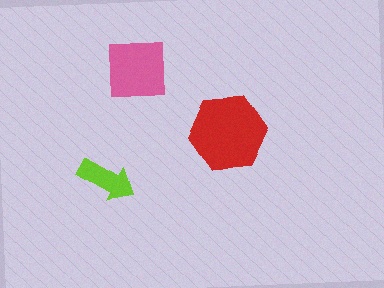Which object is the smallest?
The lime arrow.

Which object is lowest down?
The lime arrow is bottommost.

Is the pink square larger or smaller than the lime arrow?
Larger.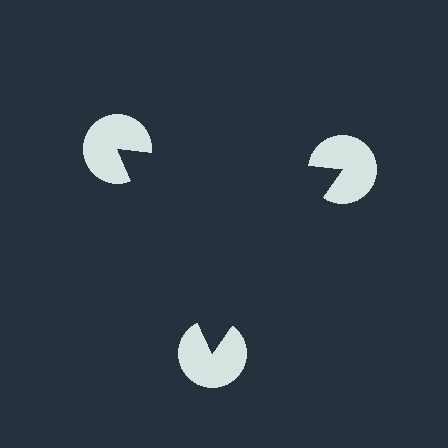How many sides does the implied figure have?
3 sides.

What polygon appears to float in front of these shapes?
An illusory triangle — its edges are inferred from the aligned wedge cuts in the pac-man discs, not physically drawn.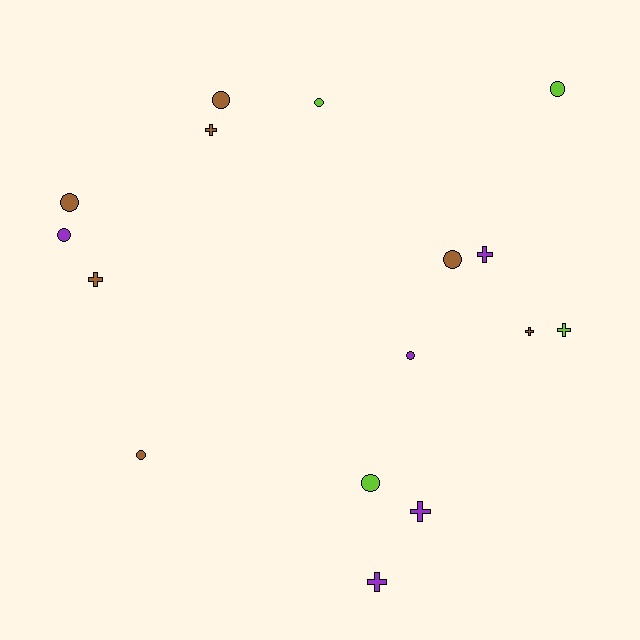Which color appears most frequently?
Brown, with 7 objects.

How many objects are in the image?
There are 16 objects.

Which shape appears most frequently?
Circle, with 9 objects.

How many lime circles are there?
There are 3 lime circles.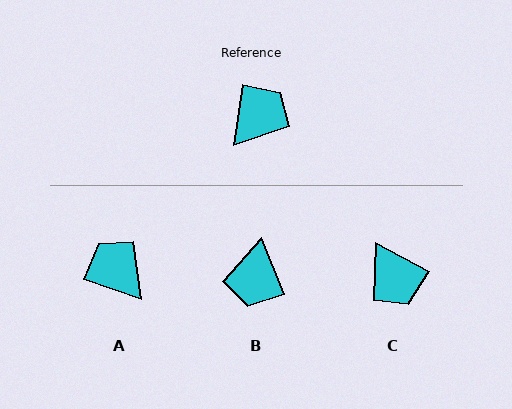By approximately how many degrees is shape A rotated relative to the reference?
Approximately 79 degrees counter-clockwise.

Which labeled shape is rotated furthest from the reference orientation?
B, about 150 degrees away.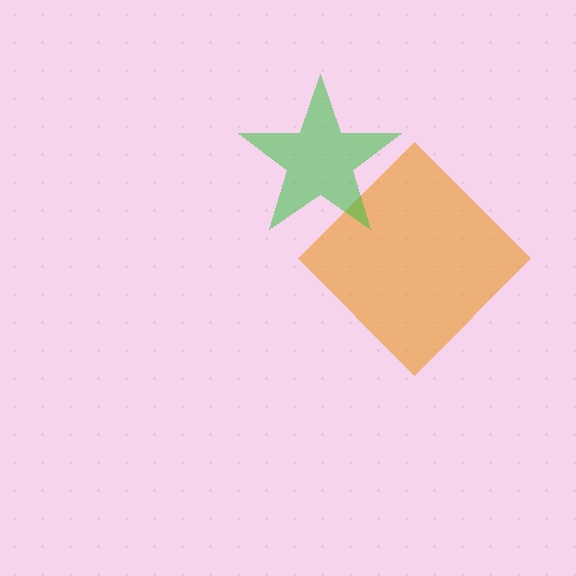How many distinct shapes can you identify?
There are 2 distinct shapes: an orange diamond, a green star.